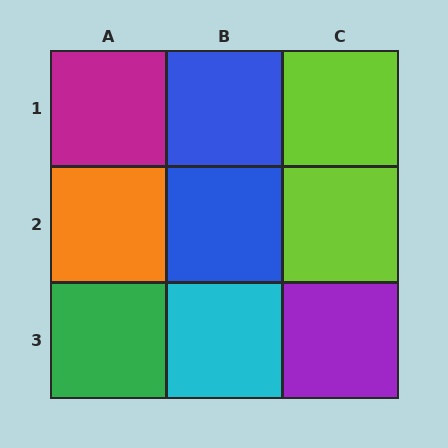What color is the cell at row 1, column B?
Blue.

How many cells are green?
1 cell is green.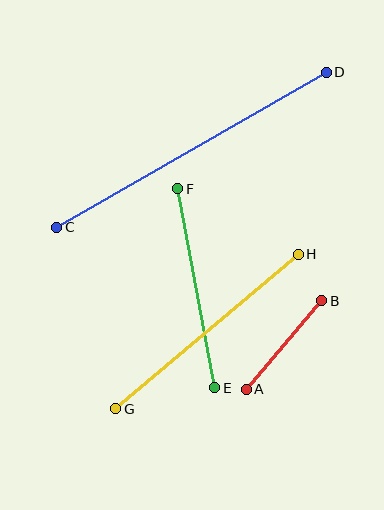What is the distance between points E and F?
The distance is approximately 203 pixels.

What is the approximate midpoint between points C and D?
The midpoint is at approximately (192, 150) pixels.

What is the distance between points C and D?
The distance is approximately 311 pixels.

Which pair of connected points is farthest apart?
Points C and D are farthest apart.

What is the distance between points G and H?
The distance is approximately 239 pixels.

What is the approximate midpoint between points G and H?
The midpoint is at approximately (207, 331) pixels.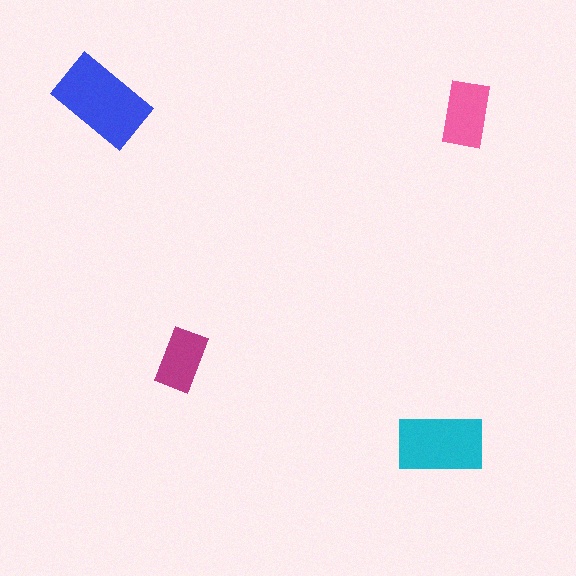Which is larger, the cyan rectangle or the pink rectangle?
The cyan one.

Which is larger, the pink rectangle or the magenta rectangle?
The pink one.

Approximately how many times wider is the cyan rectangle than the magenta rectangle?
About 1.5 times wider.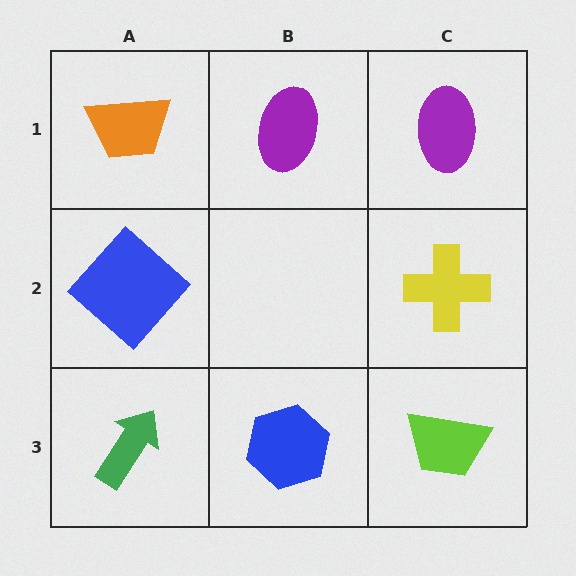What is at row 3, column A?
A green arrow.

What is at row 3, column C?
A lime trapezoid.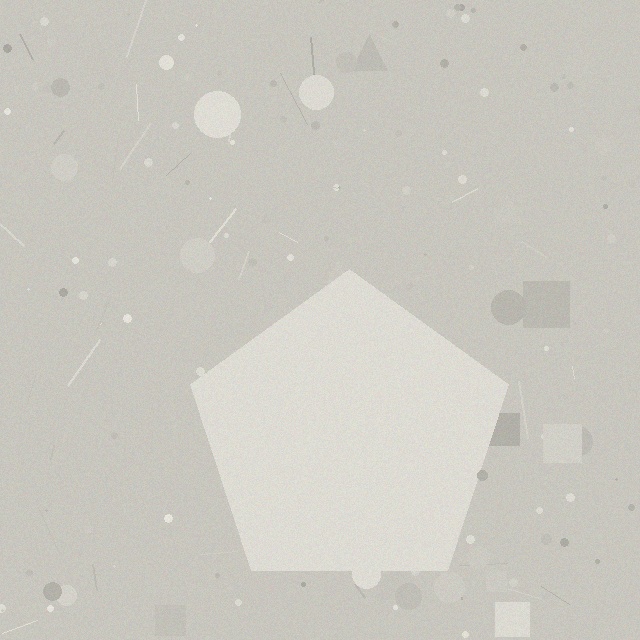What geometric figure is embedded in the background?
A pentagon is embedded in the background.